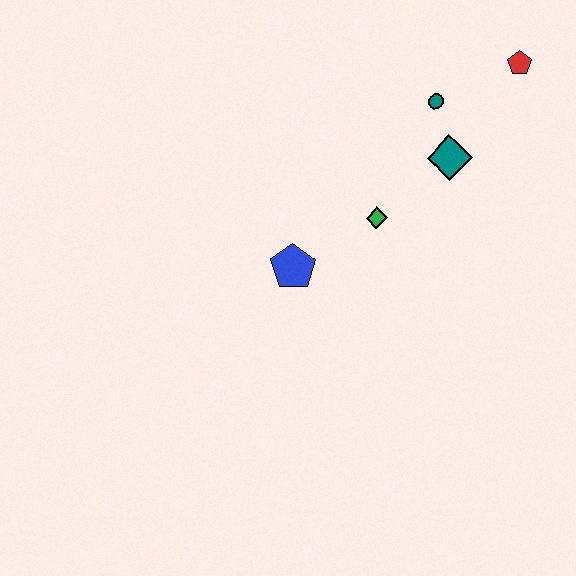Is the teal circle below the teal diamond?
No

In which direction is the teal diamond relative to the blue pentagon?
The teal diamond is to the right of the blue pentagon.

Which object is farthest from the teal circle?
The blue pentagon is farthest from the teal circle.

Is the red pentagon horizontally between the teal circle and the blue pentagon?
No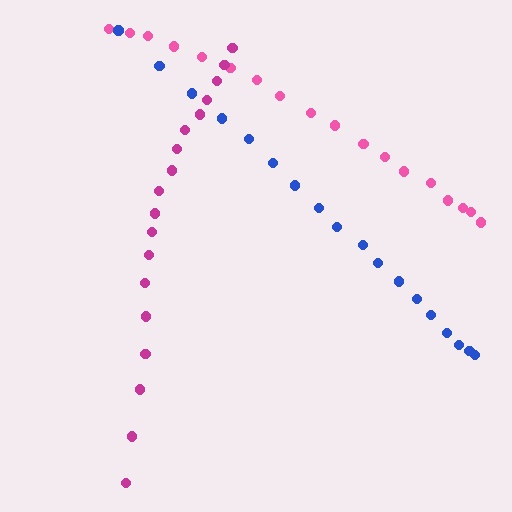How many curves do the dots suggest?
There are 3 distinct paths.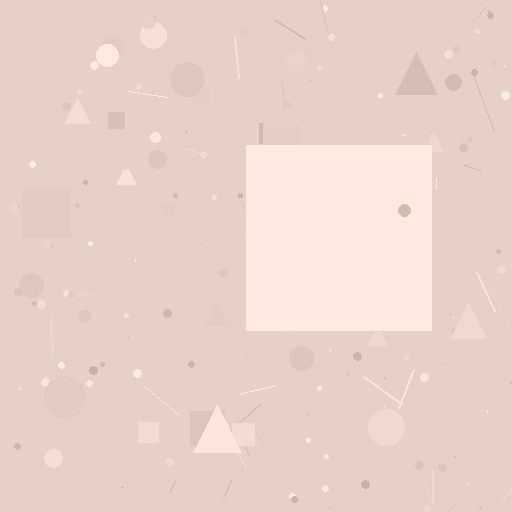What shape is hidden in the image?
A square is hidden in the image.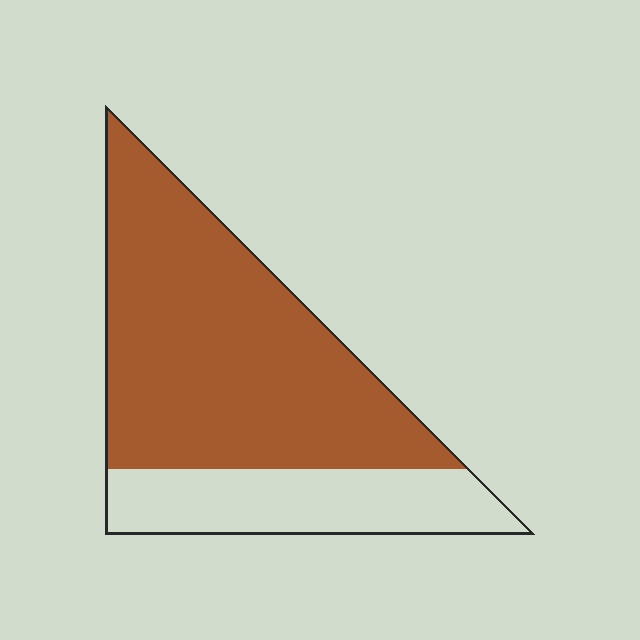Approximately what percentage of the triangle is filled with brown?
Approximately 70%.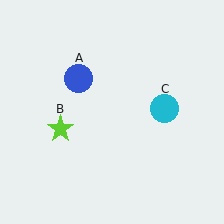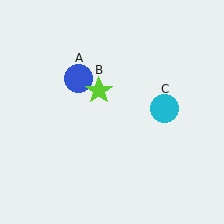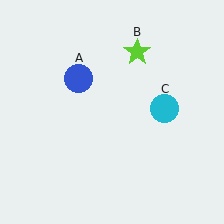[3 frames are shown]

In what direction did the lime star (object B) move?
The lime star (object B) moved up and to the right.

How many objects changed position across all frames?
1 object changed position: lime star (object B).